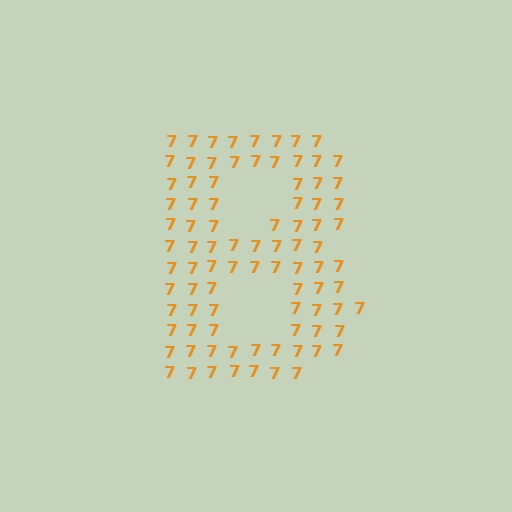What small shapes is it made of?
It is made of small digit 7's.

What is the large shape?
The large shape is the letter B.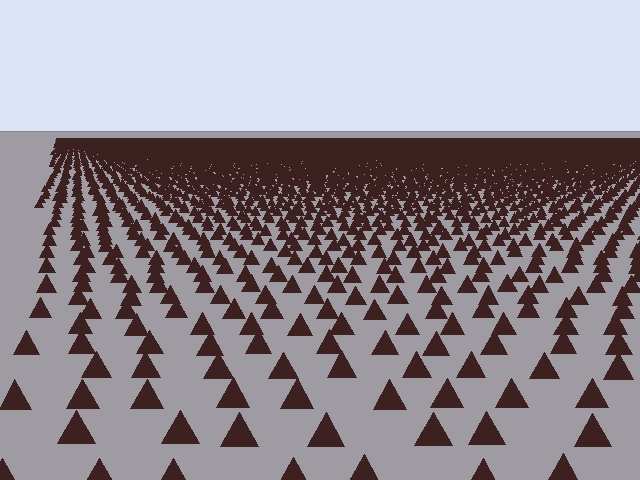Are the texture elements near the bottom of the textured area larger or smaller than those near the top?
Larger. Near the bottom, elements are closer to the viewer and appear at a bigger on-screen size.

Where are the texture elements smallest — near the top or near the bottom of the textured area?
Near the top.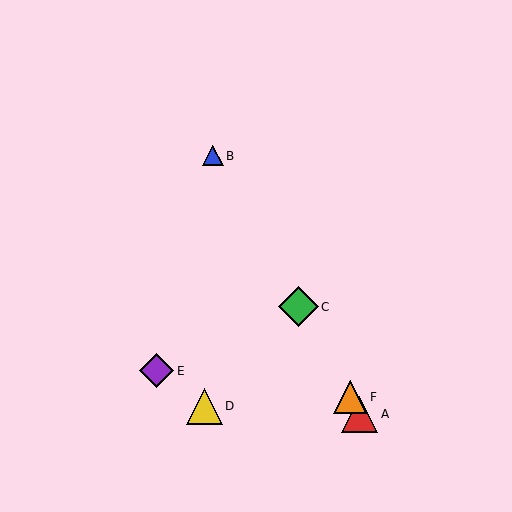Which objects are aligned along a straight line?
Objects A, B, C, F are aligned along a straight line.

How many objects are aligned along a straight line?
4 objects (A, B, C, F) are aligned along a straight line.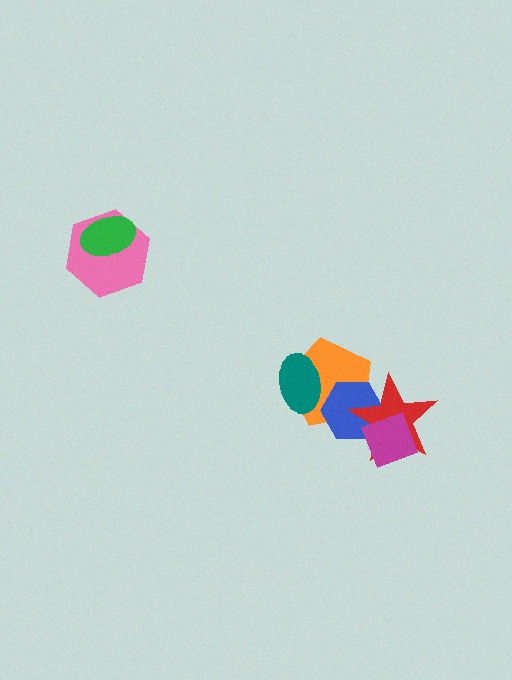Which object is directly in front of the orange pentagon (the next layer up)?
The blue hexagon is directly in front of the orange pentagon.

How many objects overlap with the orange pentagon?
3 objects overlap with the orange pentagon.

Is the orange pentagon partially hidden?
Yes, it is partially covered by another shape.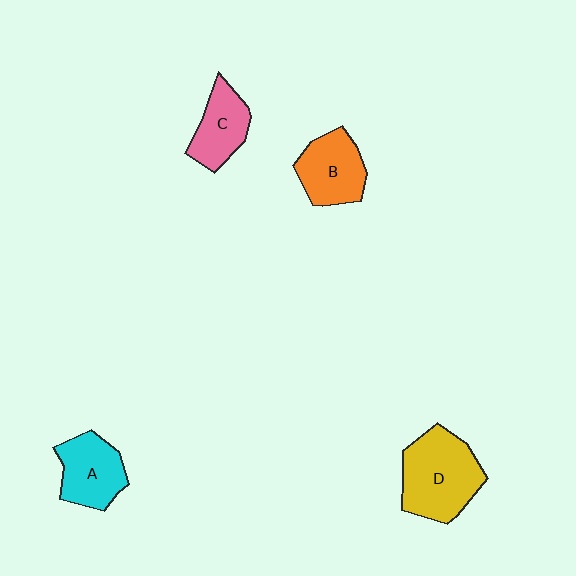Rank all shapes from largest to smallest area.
From largest to smallest: D (yellow), B (orange), A (cyan), C (pink).